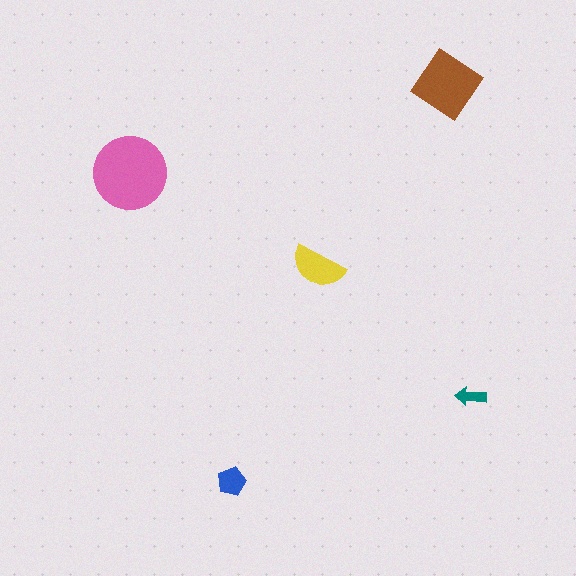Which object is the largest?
The pink circle.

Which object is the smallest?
The teal arrow.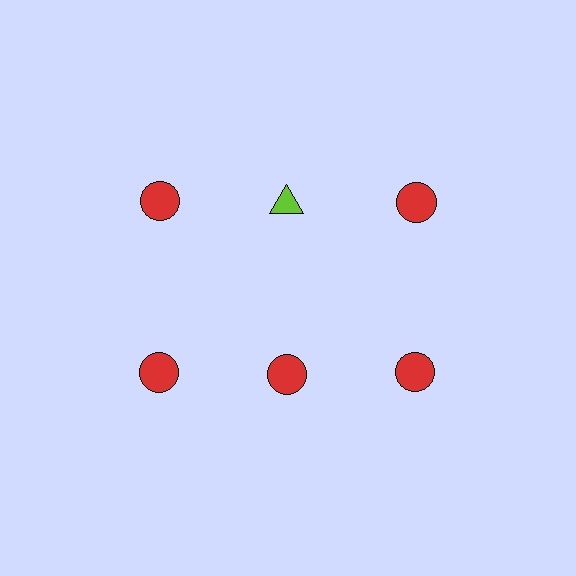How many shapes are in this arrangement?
There are 6 shapes arranged in a grid pattern.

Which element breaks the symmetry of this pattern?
The lime triangle in the top row, second from left column breaks the symmetry. All other shapes are red circles.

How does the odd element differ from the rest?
It differs in both color (lime instead of red) and shape (triangle instead of circle).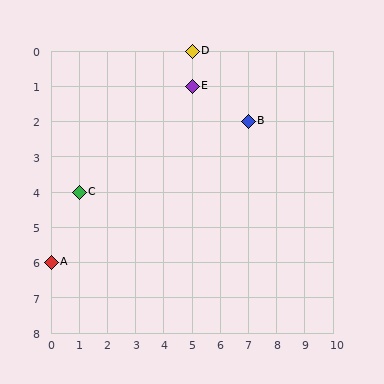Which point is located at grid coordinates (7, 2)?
Point B is at (7, 2).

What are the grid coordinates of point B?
Point B is at grid coordinates (7, 2).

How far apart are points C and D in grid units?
Points C and D are 4 columns and 4 rows apart (about 5.7 grid units diagonally).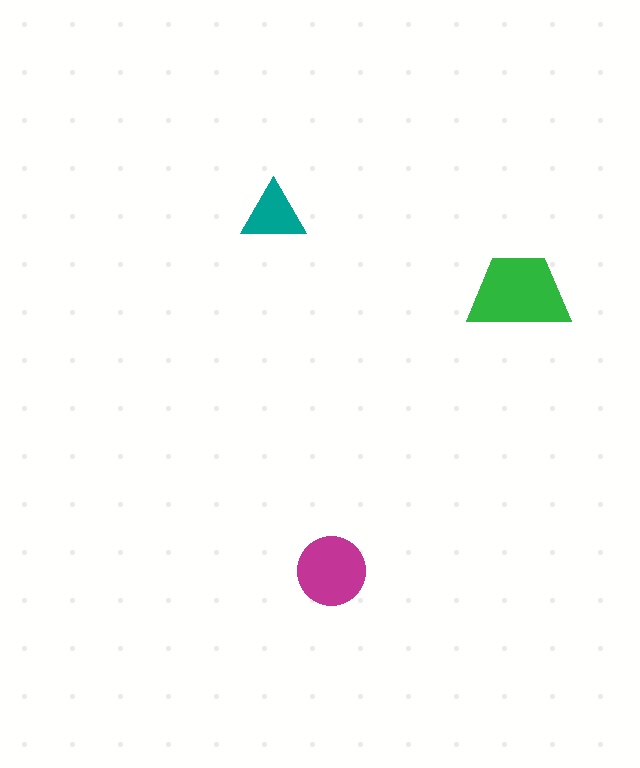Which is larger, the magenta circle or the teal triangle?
The magenta circle.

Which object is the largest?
The green trapezoid.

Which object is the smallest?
The teal triangle.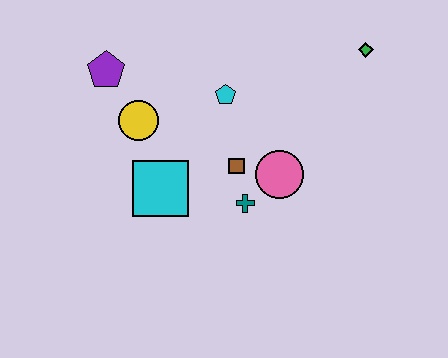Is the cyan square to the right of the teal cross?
No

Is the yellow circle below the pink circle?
No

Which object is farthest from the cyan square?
The green diamond is farthest from the cyan square.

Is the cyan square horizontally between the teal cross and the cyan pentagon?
No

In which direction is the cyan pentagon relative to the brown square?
The cyan pentagon is above the brown square.